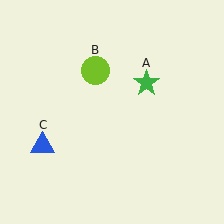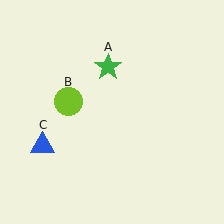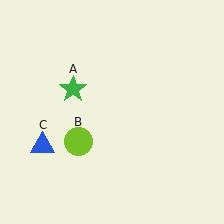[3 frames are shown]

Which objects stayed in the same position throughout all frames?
Blue triangle (object C) remained stationary.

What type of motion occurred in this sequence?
The green star (object A), lime circle (object B) rotated counterclockwise around the center of the scene.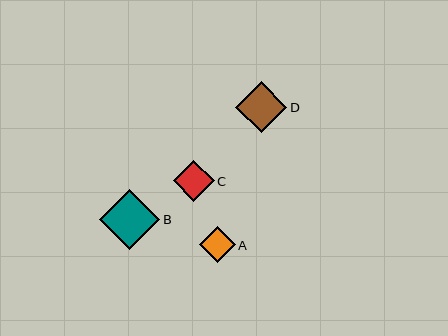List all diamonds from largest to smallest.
From largest to smallest: B, D, C, A.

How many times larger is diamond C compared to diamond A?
Diamond C is approximately 1.1 times the size of diamond A.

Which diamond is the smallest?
Diamond A is the smallest with a size of approximately 36 pixels.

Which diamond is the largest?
Diamond B is the largest with a size of approximately 60 pixels.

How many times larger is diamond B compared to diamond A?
Diamond B is approximately 1.7 times the size of diamond A.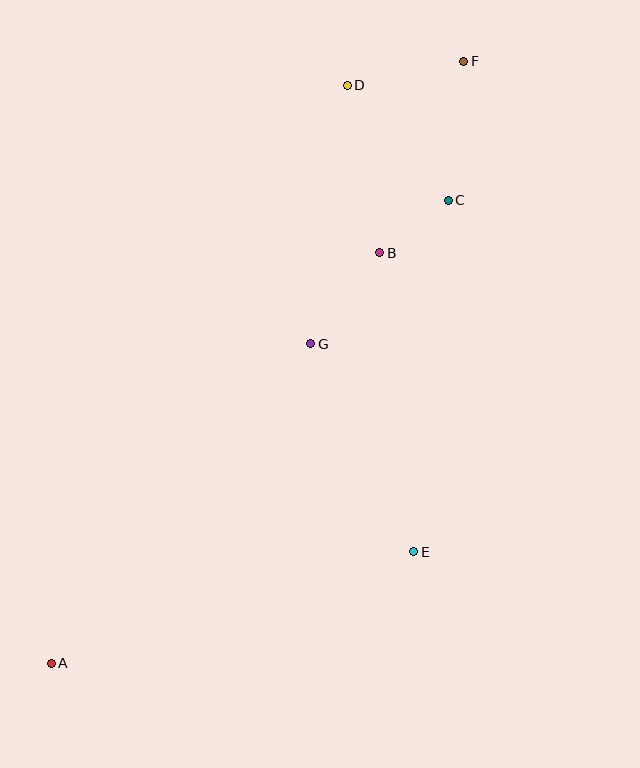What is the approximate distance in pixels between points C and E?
The distance between C and E is approximately 353 pixels.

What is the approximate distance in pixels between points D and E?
The distance between D and E is approximately 471 pixels.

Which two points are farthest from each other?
Points A and F are farthest from each other.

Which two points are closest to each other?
Points B and C are closest to each other.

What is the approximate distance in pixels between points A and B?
The distance between A and B is approximately 526 pixels.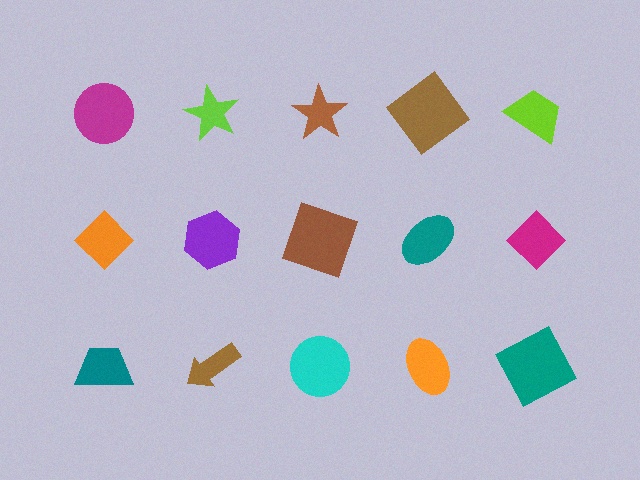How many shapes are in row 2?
5 shapes.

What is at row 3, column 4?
An orange ellipse.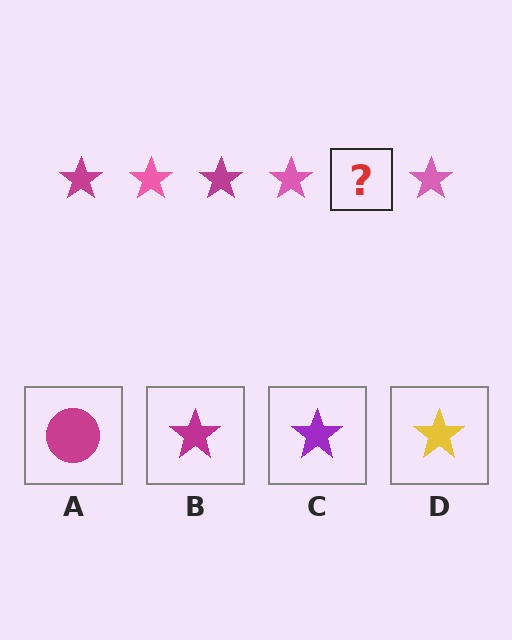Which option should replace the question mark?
Option B.